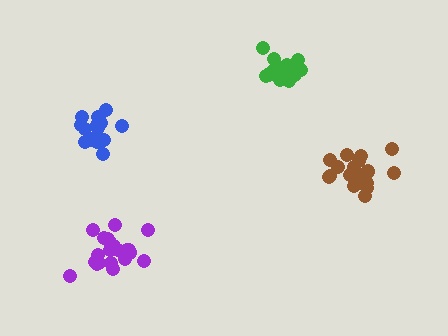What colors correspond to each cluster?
The clusters are colored: green, purple, blue, brown.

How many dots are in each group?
Group 1: 15 dots, Group 2: 21 dots, Group 3: 15 dots, Group 4: 20 dots (71 total).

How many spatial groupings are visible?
There are 4 spatial groupings.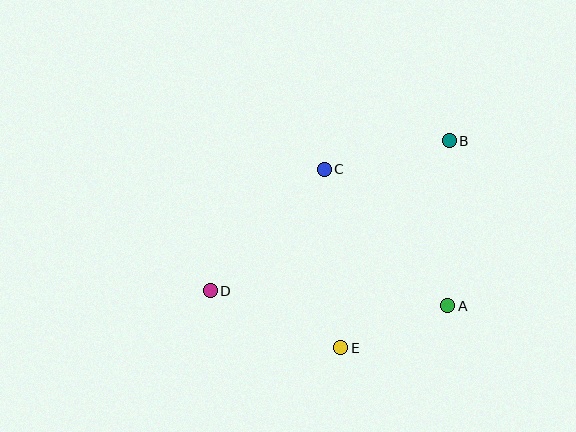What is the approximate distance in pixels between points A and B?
The distance between A and B is approximately 165 pixels.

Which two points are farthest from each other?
Points B and D are farthest from each other.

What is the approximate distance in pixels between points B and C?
The distance between B and C is approximately 128 pixels.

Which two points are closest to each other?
Points A and E are closest to each other.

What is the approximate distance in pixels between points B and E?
The distance between B and E is approximately 233 pixels.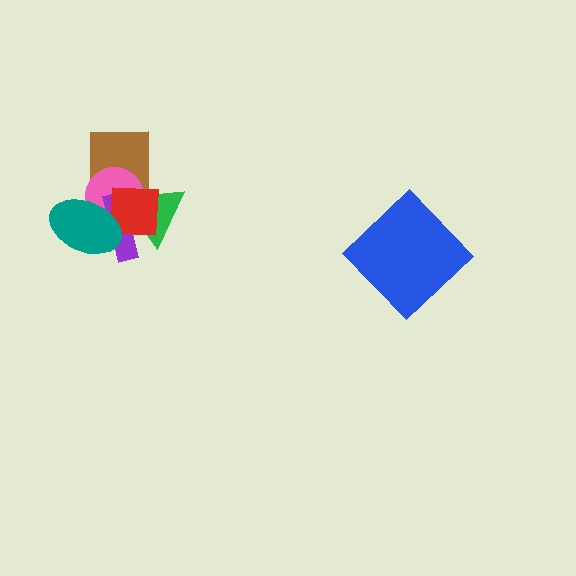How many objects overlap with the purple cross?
5 objects overlap with the purple cross.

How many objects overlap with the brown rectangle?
5 objects overlap with the brown rectangle.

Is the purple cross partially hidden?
Yes, it is partially covered by another shape.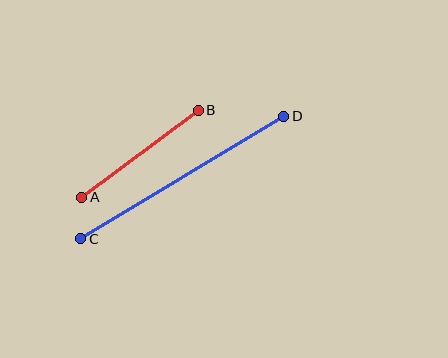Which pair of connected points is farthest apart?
Points C and D are farthest apart.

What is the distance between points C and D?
The distance is approximately 237 pixels.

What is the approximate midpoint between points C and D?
The midpoint is at approximately (182, 178) pixels.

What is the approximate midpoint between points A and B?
The midpoint is at approximately (140, 154) pixels.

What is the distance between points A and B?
The distance is approximately 145 pixels.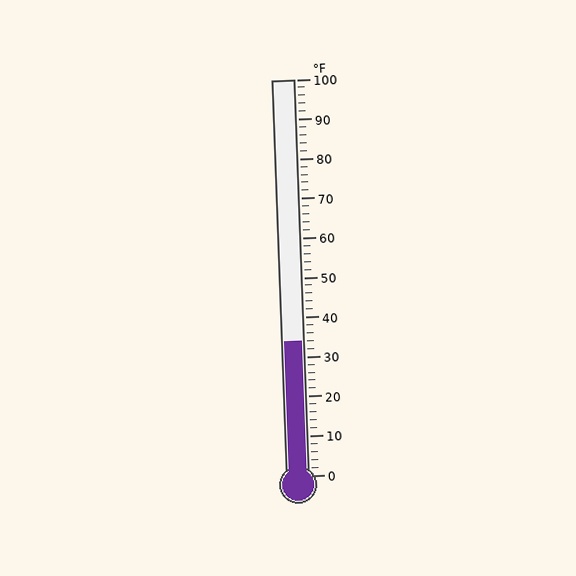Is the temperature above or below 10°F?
The temperature is above 10°F.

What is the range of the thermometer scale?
The thermometer scale ranges from 0°F to 100°F.